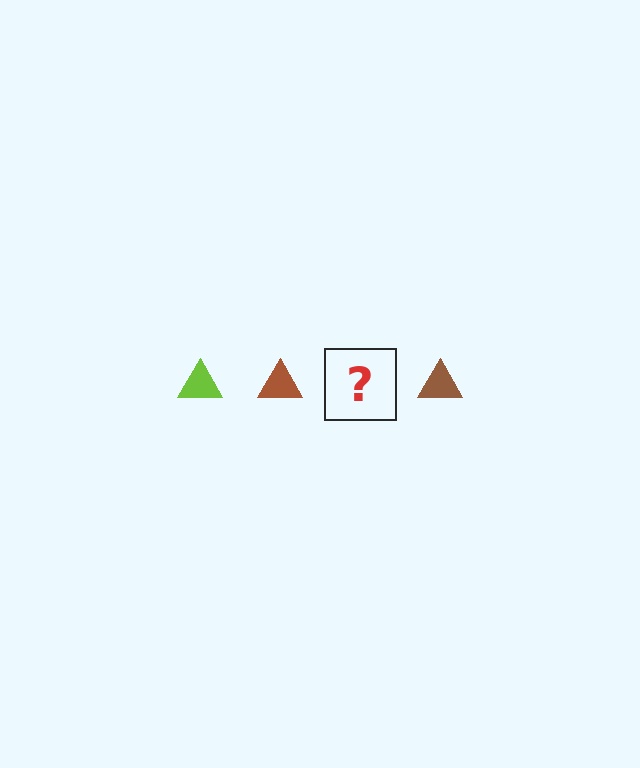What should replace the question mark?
The question mark should be replaced with a lime triangle.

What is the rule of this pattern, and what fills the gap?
The rule is that the pattern cycles through lime, brown triangles. The gap should be filled with a lime triangle.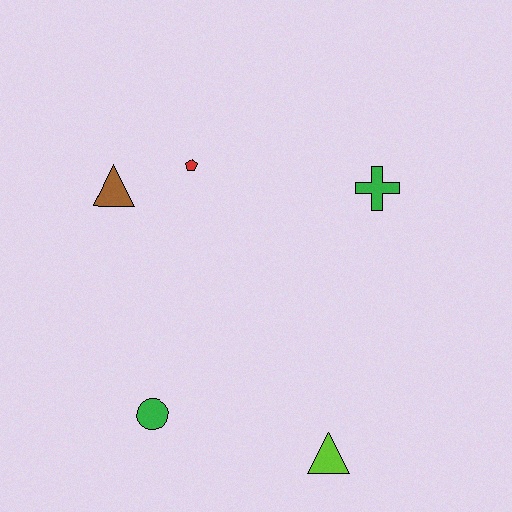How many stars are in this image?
There are no stars.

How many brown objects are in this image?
There is 1 brown object.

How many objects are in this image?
There are 5 objects.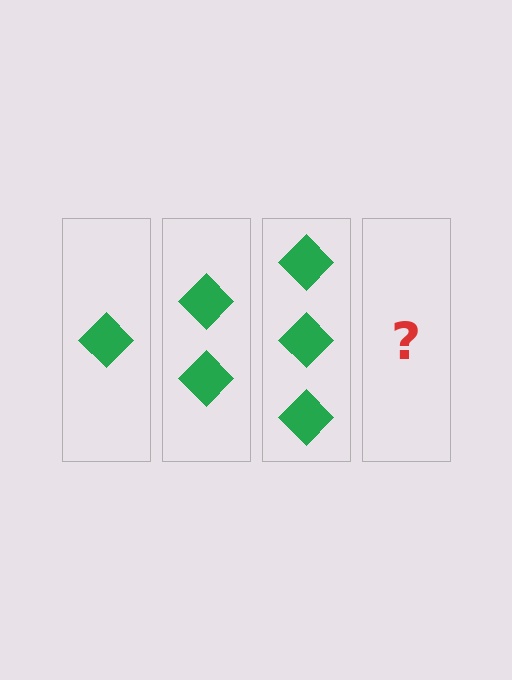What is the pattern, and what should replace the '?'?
The pattern is that each step adds one more diamond. The '?' should be 4 diamonds.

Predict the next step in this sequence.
The next step is 4 diamonds.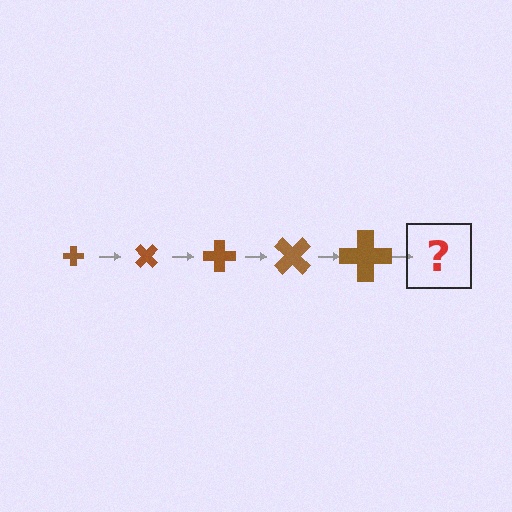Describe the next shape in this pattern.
It should be a cross, larger than the previous one and rotated 225 degrees from the start.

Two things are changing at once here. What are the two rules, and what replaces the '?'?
The two rules are that the cross grows larger each step and it rotates 45 degrees each step. The '?' should be a cross, larger than the previous one and rotated 225 degrees from the start.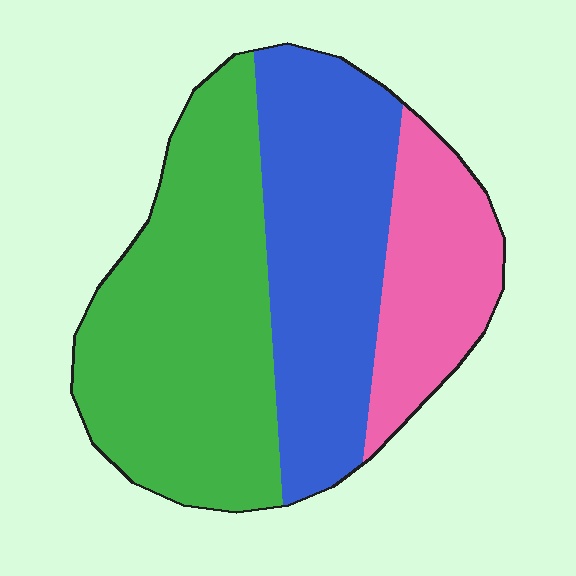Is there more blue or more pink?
Blue.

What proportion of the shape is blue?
Blue takes up about one third (1/3) of the shape.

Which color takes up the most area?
Green, at roughly 45%.